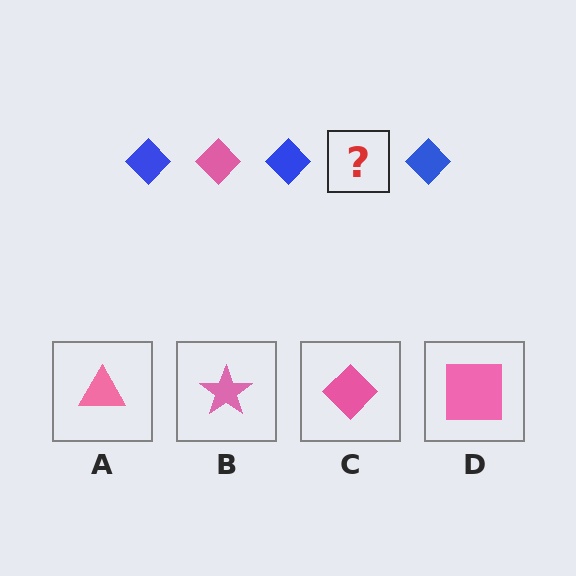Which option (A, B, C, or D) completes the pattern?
C.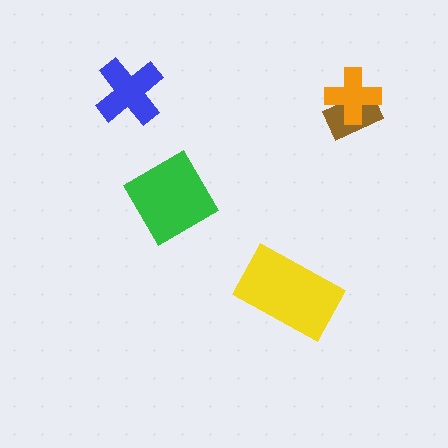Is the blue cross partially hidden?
No, no other shape covers it.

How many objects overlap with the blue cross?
0 objects overlap with the blue cross.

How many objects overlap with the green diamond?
0 objects overlap with the green diamond.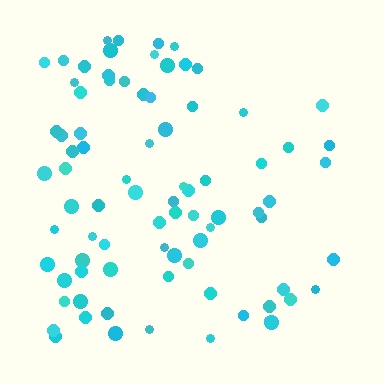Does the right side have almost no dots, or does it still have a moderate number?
Still a moderate number, just noticeably fewer than the left.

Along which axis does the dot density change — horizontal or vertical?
Horizontal.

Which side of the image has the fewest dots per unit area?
The right.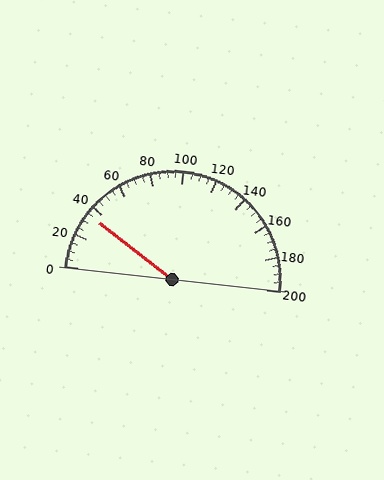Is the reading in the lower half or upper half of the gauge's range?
The reading is in the lower half of the range (0 to 200).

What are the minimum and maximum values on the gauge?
The gauge ranges from 0 to 200.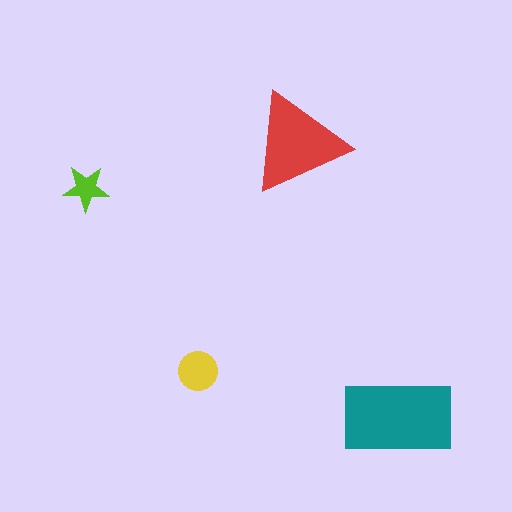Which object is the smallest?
The lime star.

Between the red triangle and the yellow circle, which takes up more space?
The red triangle.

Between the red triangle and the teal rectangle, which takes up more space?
The teal rectangle.